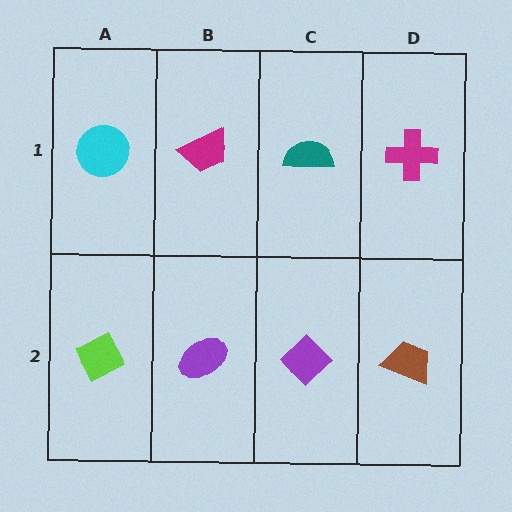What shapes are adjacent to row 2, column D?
A magenta cross (row 1, column D), a purple diamond (row 2, column C).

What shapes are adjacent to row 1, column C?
A purple diamond (row 2, column C), a magenta trapezoid (row 1, column B), a magenta cross (row 1, column D).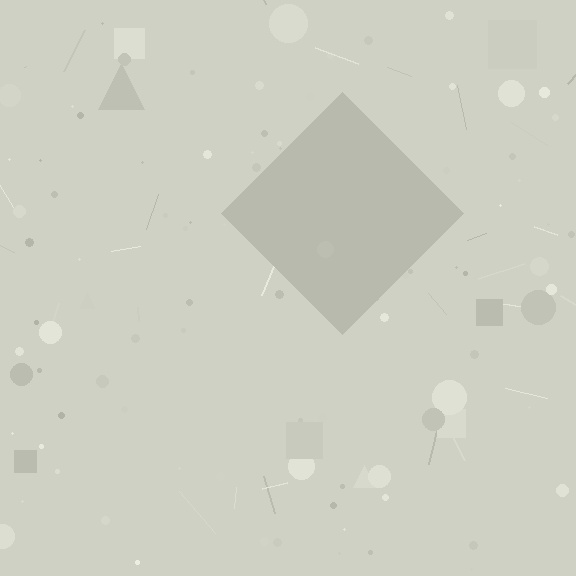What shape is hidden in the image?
A diamond is hidden in the image.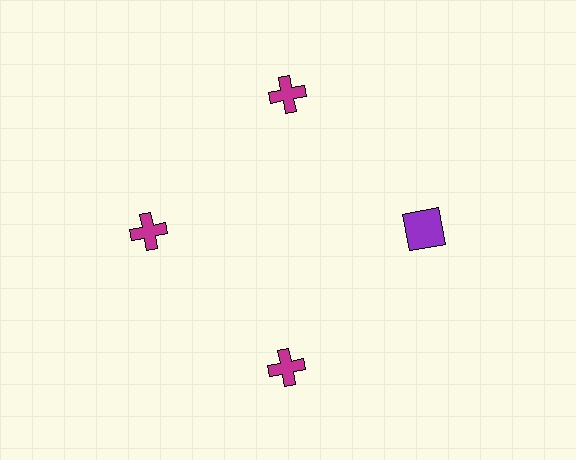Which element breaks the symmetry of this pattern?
The purple square at roughly the 3 o'clock position breaks the symmetry. All other shapes are magenta crosses.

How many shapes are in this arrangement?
There are 4 shapes arranged in a ring pattern.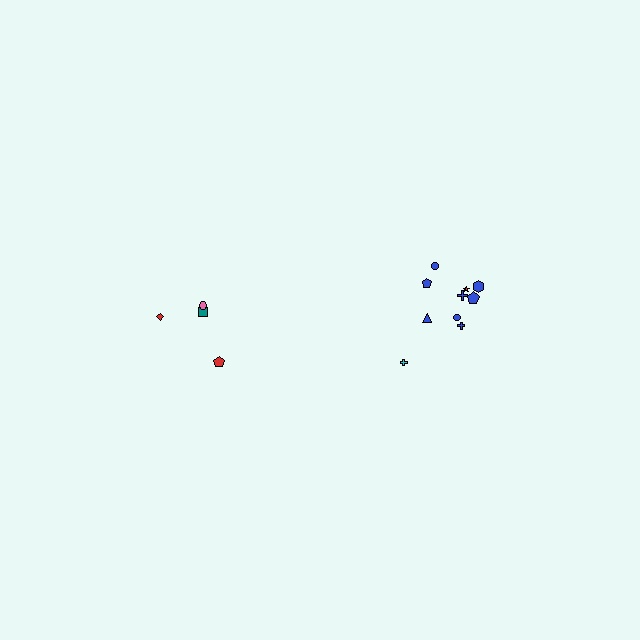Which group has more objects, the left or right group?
The right group.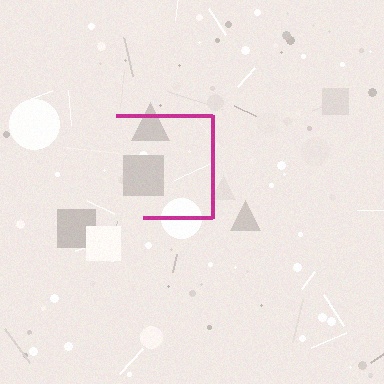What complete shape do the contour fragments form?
The contour fragments form a square.